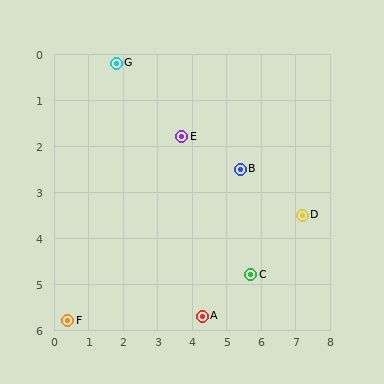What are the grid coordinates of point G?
Point G is at approximately (1.8, 0.2).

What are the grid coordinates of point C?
Point C is at approximately (5.7, 4.8).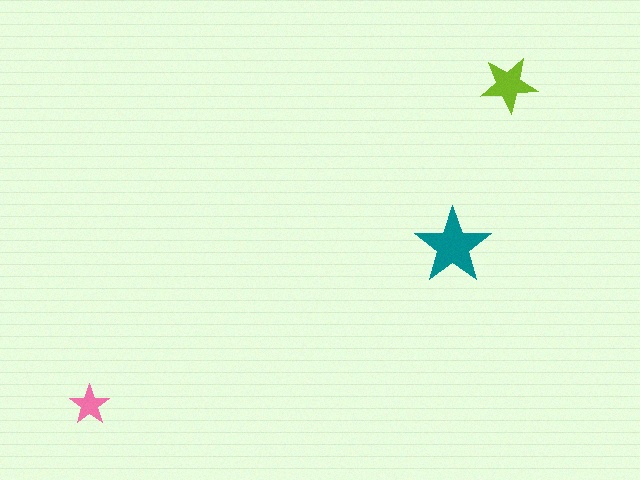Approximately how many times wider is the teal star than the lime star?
About 1.5 times wider.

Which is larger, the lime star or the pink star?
The lime one.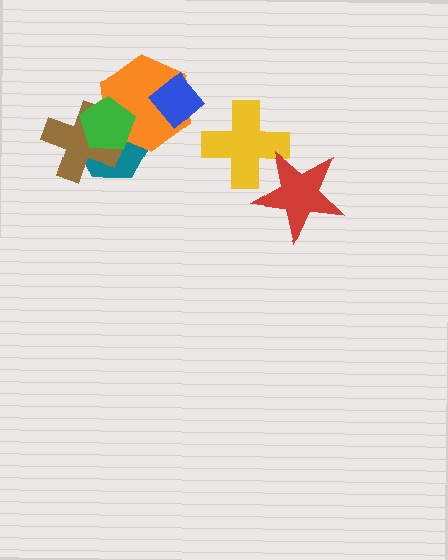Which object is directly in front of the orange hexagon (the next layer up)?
The blue diamond is directly in front of the orange hexagon.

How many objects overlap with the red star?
1 object overlaps with the red star.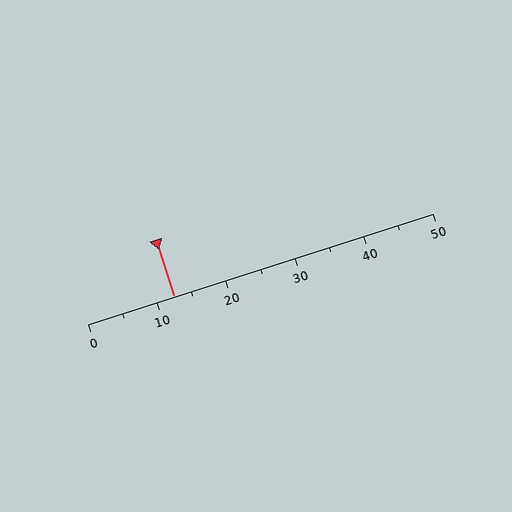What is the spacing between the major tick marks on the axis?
The major ticks are spaced 10 apart.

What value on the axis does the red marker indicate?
The marker indicates approximately 12.5.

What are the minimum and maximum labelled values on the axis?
The axis runs from 0 to 50.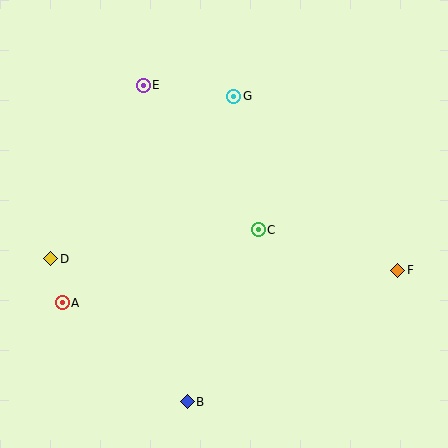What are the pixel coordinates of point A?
Point A is at (62, 303).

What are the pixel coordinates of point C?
Point C is at (258, 230).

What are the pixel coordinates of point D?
Point D is at (51, 259).